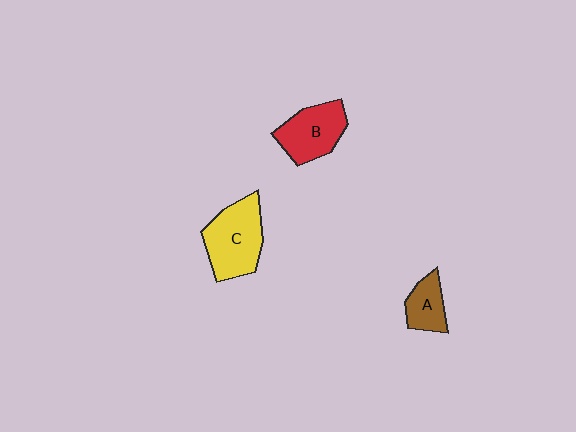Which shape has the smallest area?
Shape A (brown).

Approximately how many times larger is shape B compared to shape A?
Approximately 1.6 times.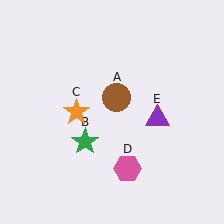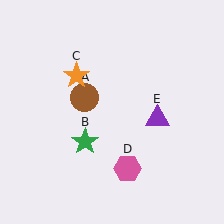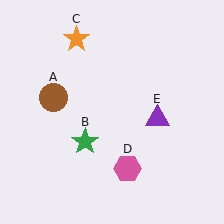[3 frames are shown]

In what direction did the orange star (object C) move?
The orange star (object C) moved up.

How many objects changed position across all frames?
2 objects changed position: brown circle (object A), orange star (object C).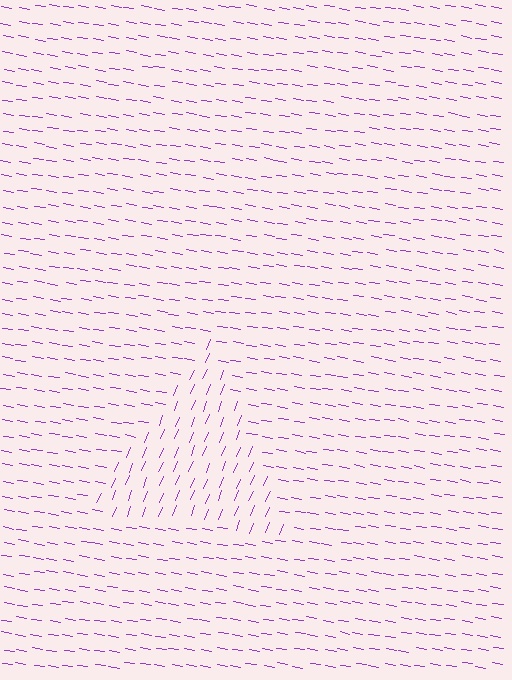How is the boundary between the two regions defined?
The boundary is defined purely by a change in line orientation (approximately 77 degrees difference). All lines are the same color and thickness.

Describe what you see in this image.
The image is filled with small purple line segments. A triangle region in the image has lines oriented differently from the surrounding lines, creating a visible texture boundary.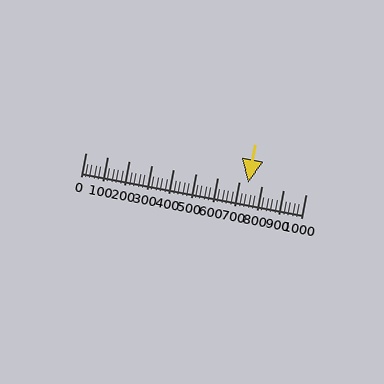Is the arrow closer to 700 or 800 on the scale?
The arrow is closer to 700.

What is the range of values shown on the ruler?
The ruler shows values from 0 to 1000.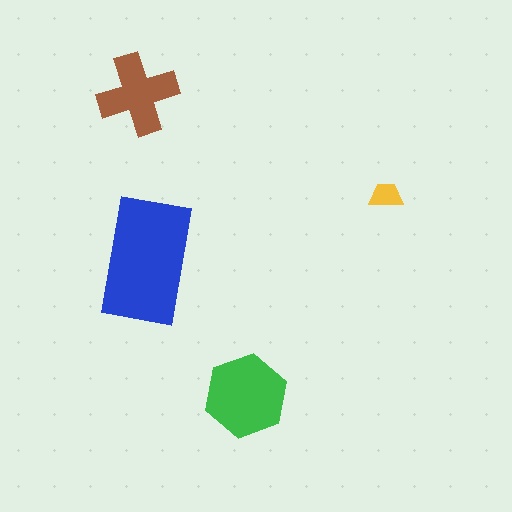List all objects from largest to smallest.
The blue rectangle, the green hexagon, the brown cross, the yellow trapezoid.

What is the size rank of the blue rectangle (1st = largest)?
1st.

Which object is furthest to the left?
The brown cross is leftmost.